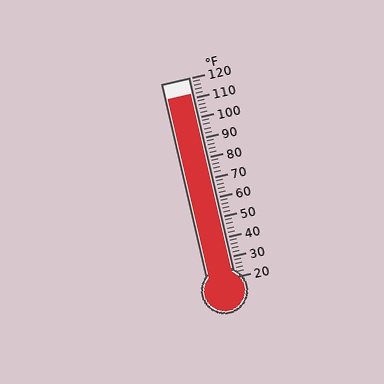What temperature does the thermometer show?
The thermometer shows approximately 112°F.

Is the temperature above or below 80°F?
The temperature is above 80°F.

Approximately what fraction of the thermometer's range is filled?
The thermometer is filled to approximately 90% of its range.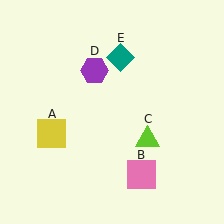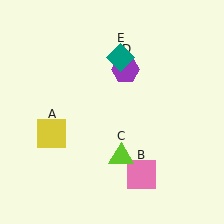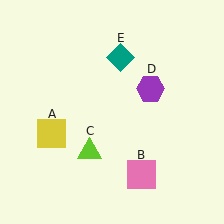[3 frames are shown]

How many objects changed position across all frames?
2 objects changed position: lime triangle (object C), purple hexagon (object D).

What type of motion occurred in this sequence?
The lime triangle (object C), purple hexagon (object D) rotated clockwise around the center of the scene.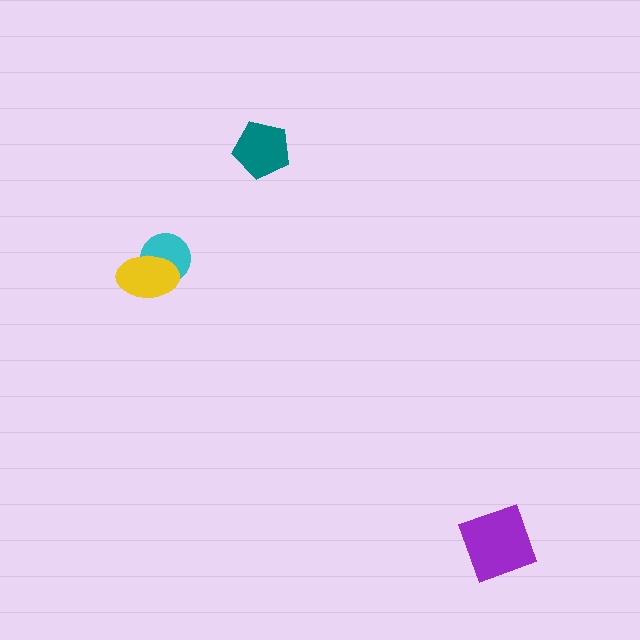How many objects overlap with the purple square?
0 objects overlap with the purple square.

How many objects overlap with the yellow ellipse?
1 object overlaps with the yellow ellipse.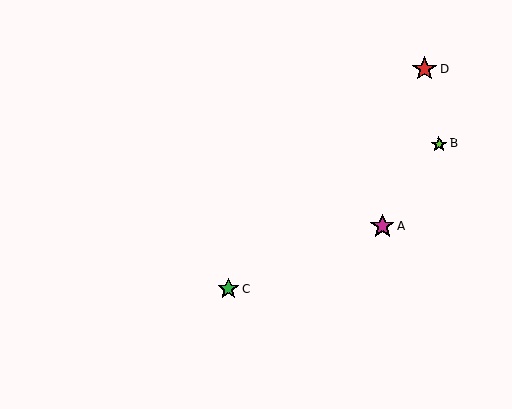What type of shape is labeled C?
Shape C is a green star.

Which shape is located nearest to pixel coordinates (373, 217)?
The magenta star (labeled A) at (382, 226) is nearest to that location.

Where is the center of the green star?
The center of the green star is at (228, 289).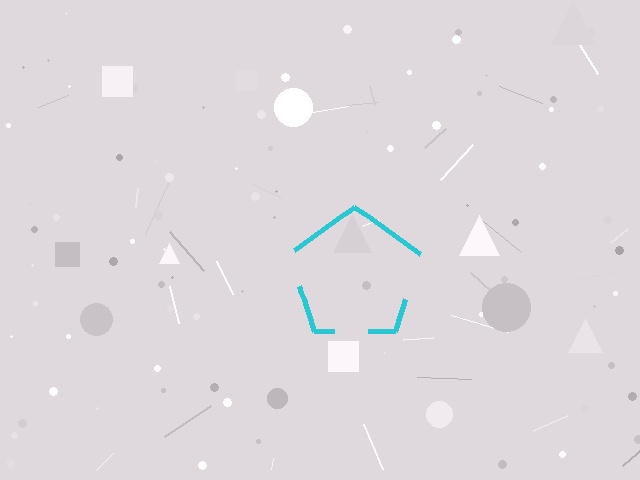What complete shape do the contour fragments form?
The contour fragments form a pentagon.